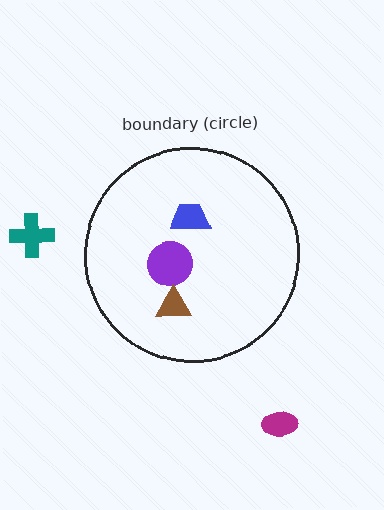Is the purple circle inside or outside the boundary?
Inside.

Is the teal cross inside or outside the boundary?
Outside.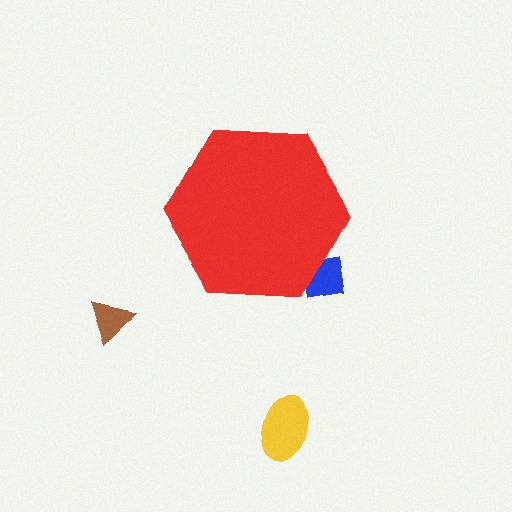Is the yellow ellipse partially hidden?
No, the yellow ellipse is fully visible.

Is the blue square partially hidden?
Yes, the blue square is partially hidden behind the red hexagon.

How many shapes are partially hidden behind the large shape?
1 shape is partially hidden.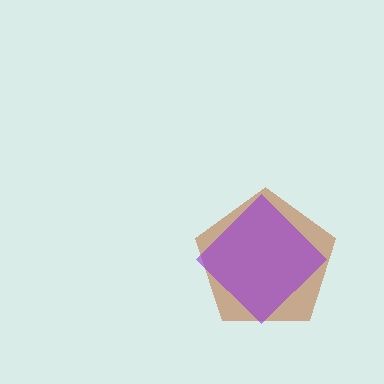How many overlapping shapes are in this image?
There are 2 overlapping shapes in the image.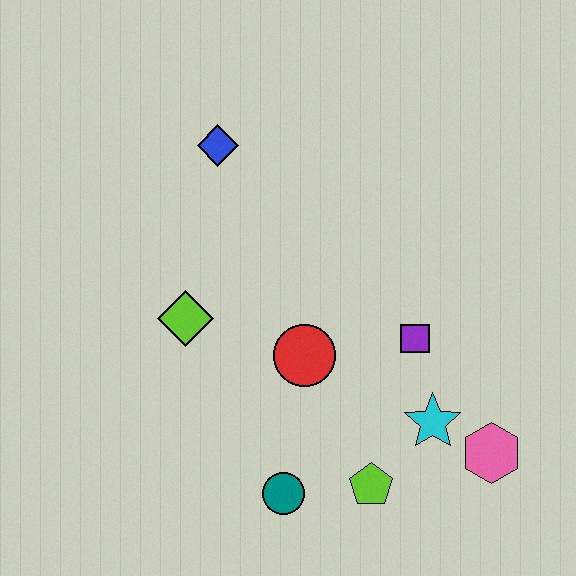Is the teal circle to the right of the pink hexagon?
No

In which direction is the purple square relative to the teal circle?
The purple square is above the teal circle.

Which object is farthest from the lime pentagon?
The blue diamond is farthest from the lime pentagon.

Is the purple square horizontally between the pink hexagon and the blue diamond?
Yes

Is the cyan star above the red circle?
No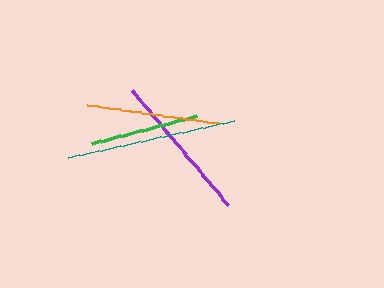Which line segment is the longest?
The teal line is the longest at approximately 170 pixels.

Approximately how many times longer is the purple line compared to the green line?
The purple line is approximately 1.4 times the length of the green line.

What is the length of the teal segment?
The teal segment is approximately 170 pixels long.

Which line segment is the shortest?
The green line is the shortest at approximately 109 pixels.